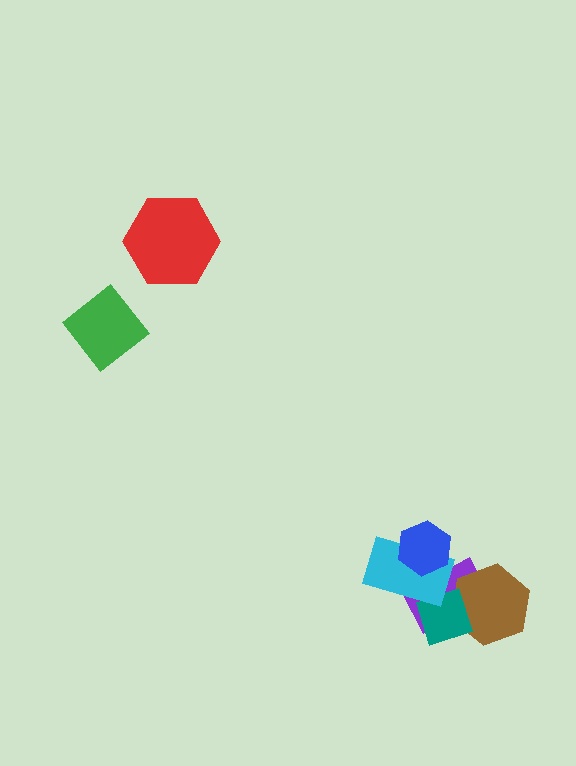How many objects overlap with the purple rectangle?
4 objects overlap with the purple rectangle.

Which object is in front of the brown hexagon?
The teal diamond is in front of the brown hexagon.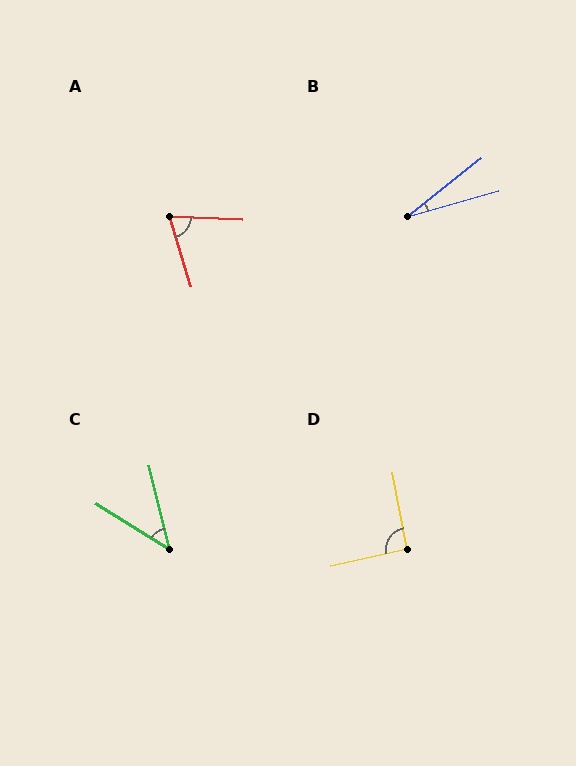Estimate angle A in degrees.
Approximately 71 degrees.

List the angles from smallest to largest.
B (23°), C (44°), A (71°), D (91°).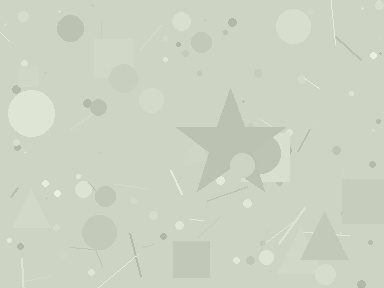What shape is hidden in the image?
A star is hidden in the image.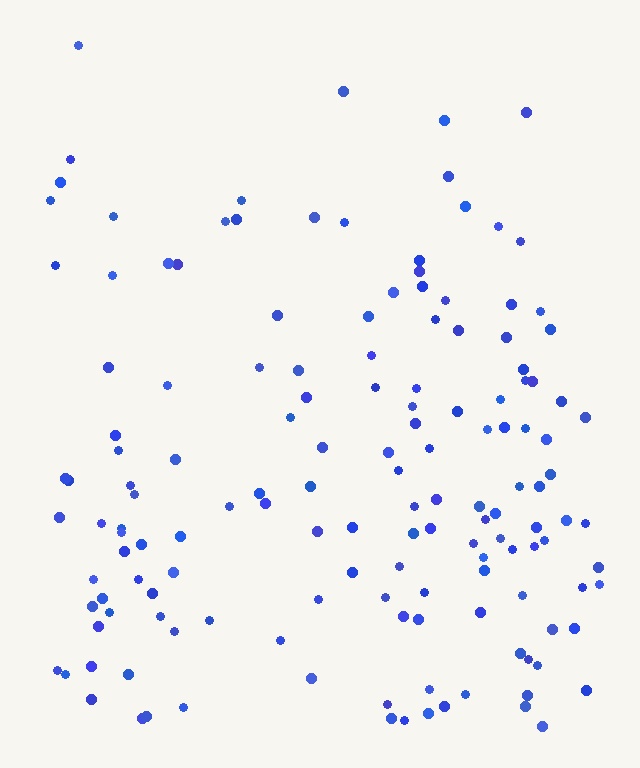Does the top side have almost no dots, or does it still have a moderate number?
Still a moderate number, just noticeably fewer than the bottom.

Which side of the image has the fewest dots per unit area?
The top.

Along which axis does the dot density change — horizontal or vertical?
Vertical.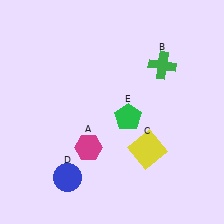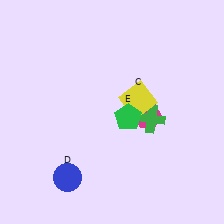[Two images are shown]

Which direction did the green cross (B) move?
The green cross (B) moved down.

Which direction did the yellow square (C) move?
The yellow square (C) moved up.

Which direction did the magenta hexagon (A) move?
The magenta hexagon (A) moved right.